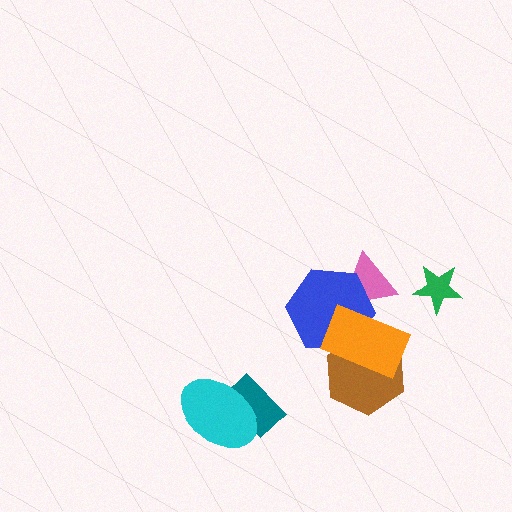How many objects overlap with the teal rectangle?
1 object overlaps with the teal rectangle.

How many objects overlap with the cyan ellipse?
1 object overlaps with the cyan ellipse.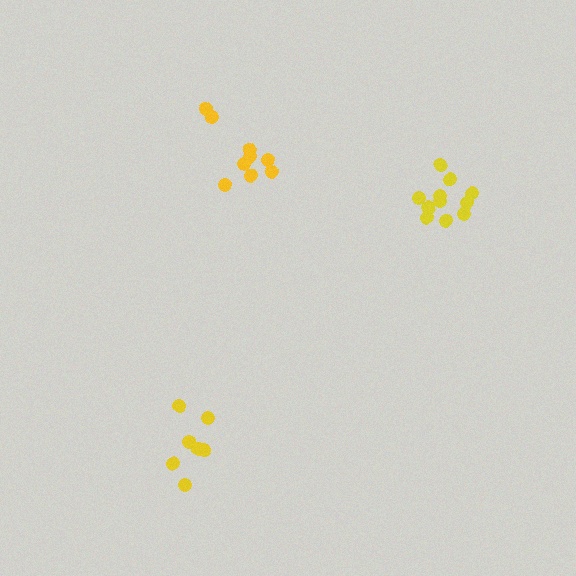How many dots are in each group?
Group 1: 11 dots, Group 2: 7 dots, Group 3: 9 dots (27 total).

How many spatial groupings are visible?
There are 3 spatial groupings.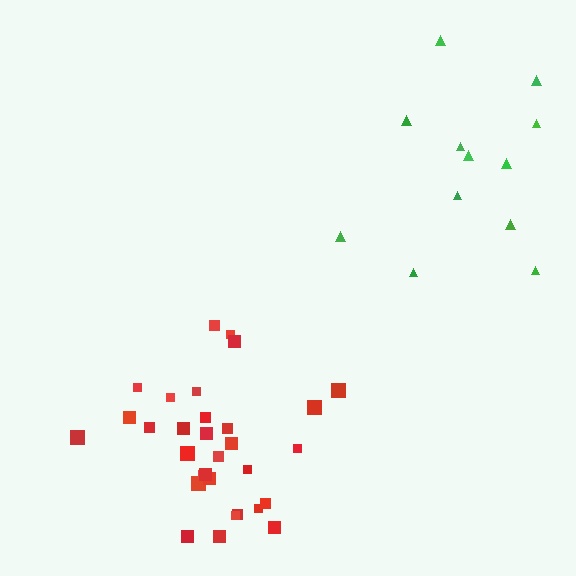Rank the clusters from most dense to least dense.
red, green.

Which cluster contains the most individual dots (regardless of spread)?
Red (31).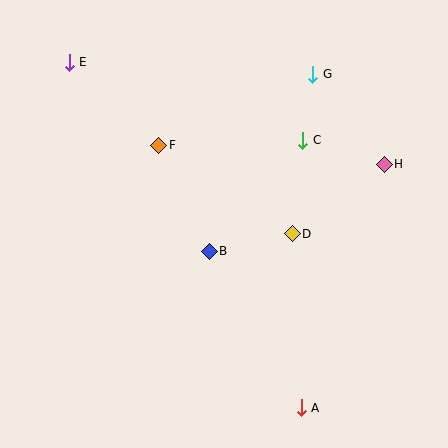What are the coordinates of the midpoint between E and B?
The midpoint between E and B is at (139, 157).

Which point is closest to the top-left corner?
Point E is closest to the top-left corner.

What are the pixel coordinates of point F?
Point F is at (159, 145).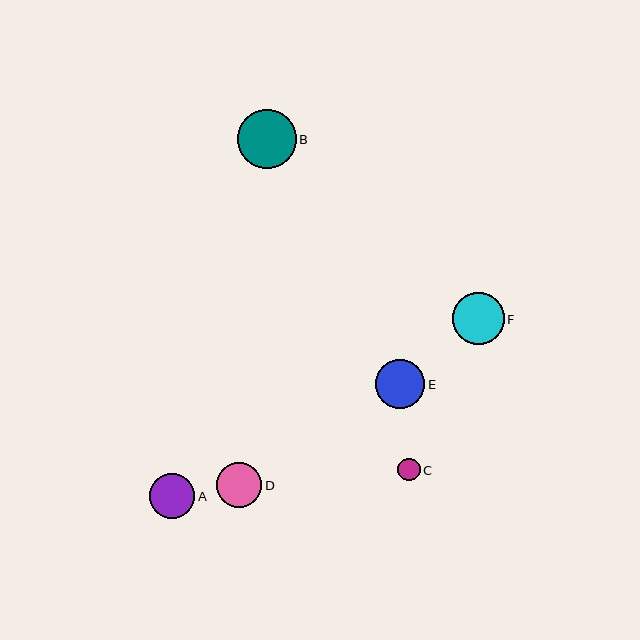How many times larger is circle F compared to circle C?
Circle F is approximately 2.3 times the size of circle C.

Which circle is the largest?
Circle B is the largest with a size of approximately 59 pixels.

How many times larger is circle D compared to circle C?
Circle D is approximately 2.0 times the size of circle C.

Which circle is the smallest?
Circle C is the smallest with a size of approximately 23 pixels.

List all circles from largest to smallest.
From largest to smallest: B, F, E, A, D, C.